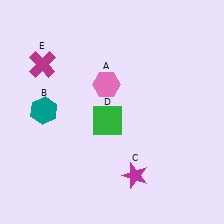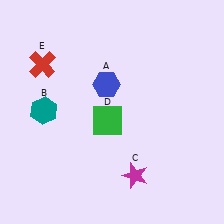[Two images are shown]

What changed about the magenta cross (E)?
In Image 1, E is magenta. In Image 2, it changed to red.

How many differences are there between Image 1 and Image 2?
There are 2 differences between the two images.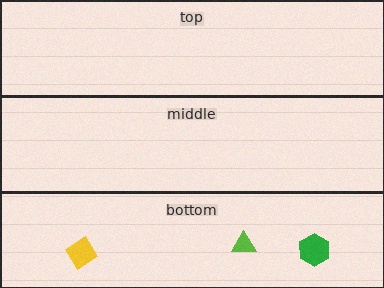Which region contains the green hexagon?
The bottom region.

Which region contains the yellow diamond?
The bottom region.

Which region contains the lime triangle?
The bottom region.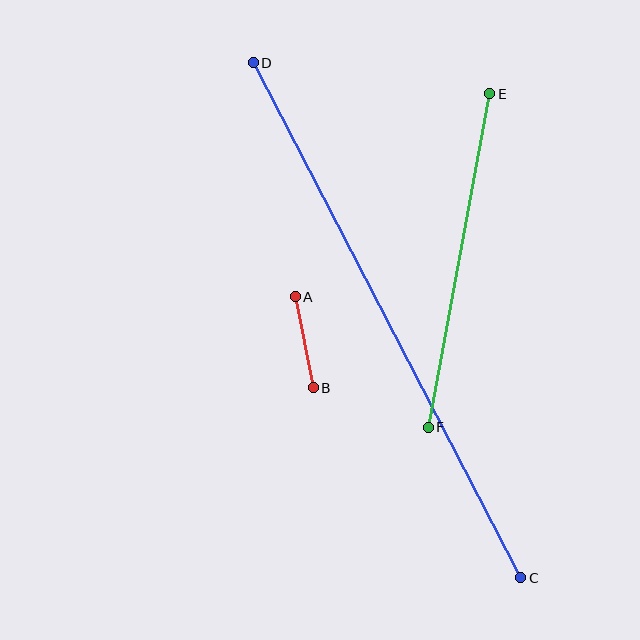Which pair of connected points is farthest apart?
Points C and D are farthest apart.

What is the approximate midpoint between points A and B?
The midpoint is at approximately (304, 342) pixels.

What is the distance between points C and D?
The distance is approximately 580 pixels.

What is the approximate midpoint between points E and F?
The midpoint is at approximately (459, 261) pixels.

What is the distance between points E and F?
The distance is approximately 339 pixels.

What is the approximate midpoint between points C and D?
The midpoint is at approximately (387, 320) pixels.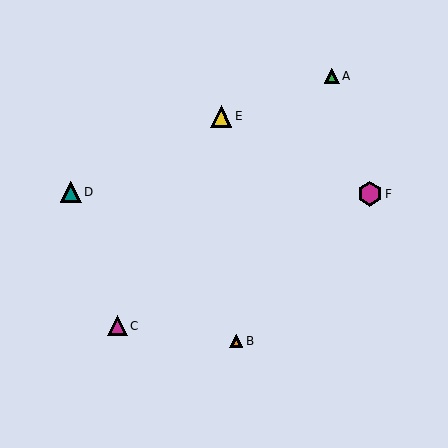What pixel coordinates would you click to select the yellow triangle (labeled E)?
Click at (221, 116) to select the yellow triangle E.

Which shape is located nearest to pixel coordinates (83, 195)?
The teal triangle (labeled D) at (71, 192) is nearest to that location.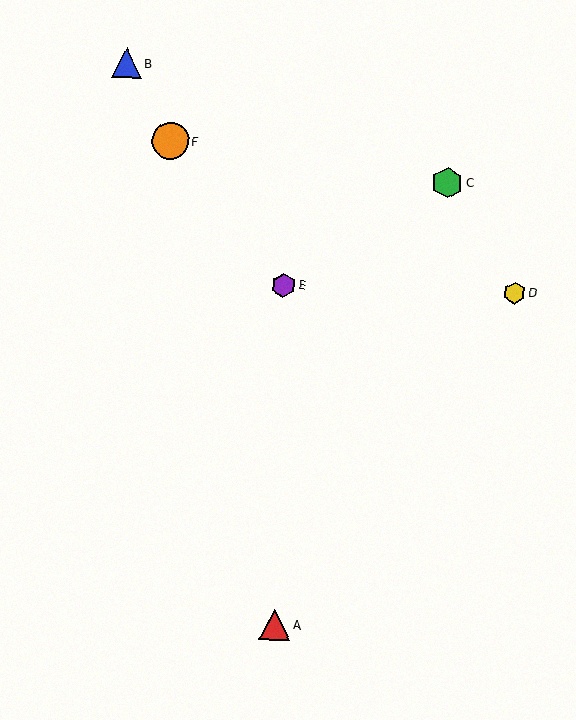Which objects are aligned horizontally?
Objects D, E are aligned horizontally.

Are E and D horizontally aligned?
Yes, both are at y≈285.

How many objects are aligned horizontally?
2 objects (D, E) are aligned horizontally.